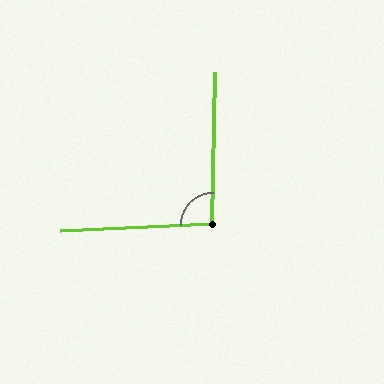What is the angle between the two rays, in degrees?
Approximately 94 degrees.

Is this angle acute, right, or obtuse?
It is approximately a right angle.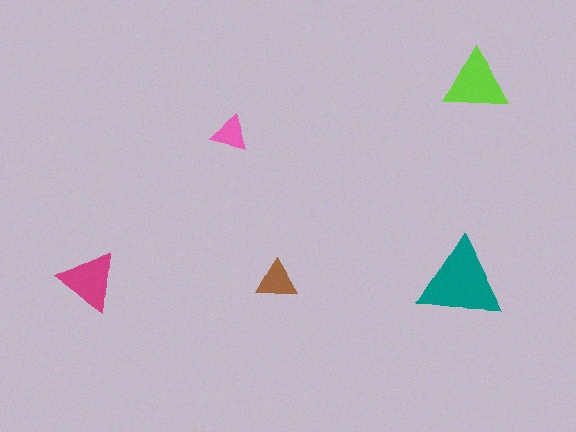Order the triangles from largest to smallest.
the teal one, the lime one, the magenta one, the brown one, the pink one.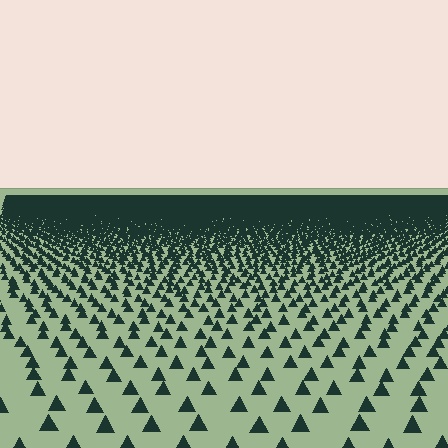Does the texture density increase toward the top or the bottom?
Density increases toward the top.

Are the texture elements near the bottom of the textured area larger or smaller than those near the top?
Larger. Near the bottom, elements are closer to the viewer and appear at a bigger on-screen size.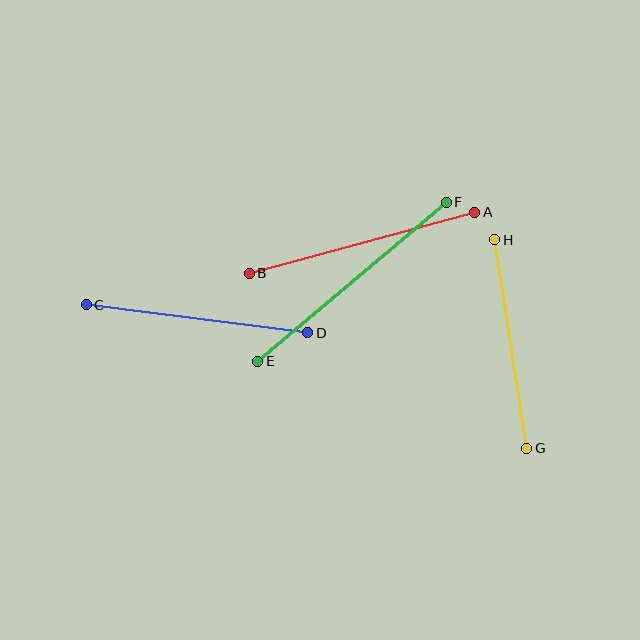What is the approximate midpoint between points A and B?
The midpoint is at approximately (362, 243) pixels.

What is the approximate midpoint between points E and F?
The midpoint is at approximately (352, 282) pixels.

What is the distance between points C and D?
The distance is approximately 223 pixels.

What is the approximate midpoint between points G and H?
The midpoint is at approximately (511, 344) pixels.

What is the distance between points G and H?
The distance is approximately 211 pixels.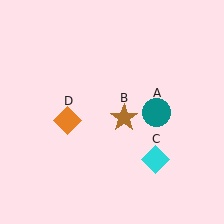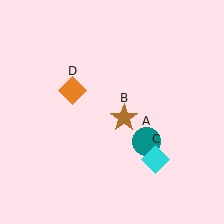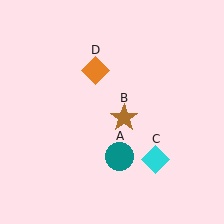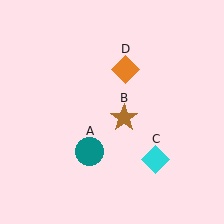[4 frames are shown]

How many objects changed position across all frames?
2 objects changed position: teal circle (object A), orange diamond (object D).